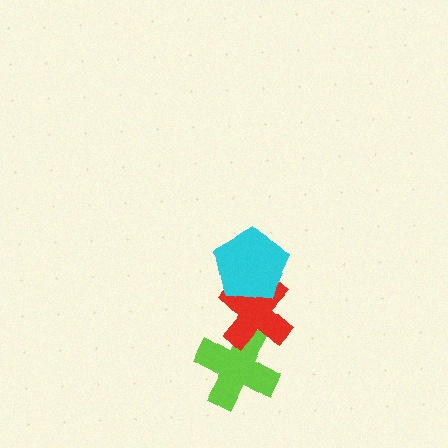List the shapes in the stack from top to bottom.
From top to bottom: the cyan pentagon, the red cross, the lime cross.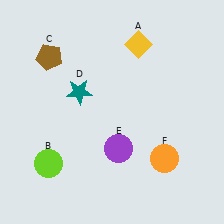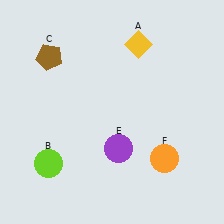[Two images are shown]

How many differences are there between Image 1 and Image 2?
There is 1 difference between the two images.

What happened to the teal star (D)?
The teal star (D) was removed in Image 2. It was in the top-left area of Image 1.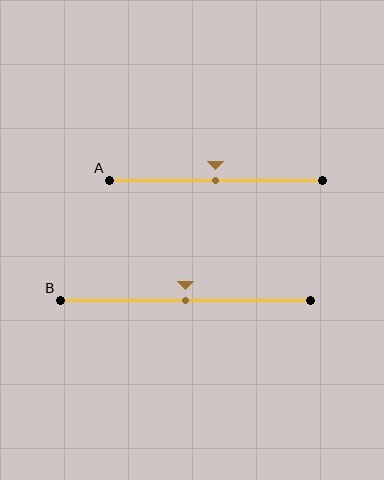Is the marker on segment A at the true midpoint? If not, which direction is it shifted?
Yes, the marker on segment A is at the true midpoint.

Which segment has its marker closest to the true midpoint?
Segment A has its marker closest to the true midpoint.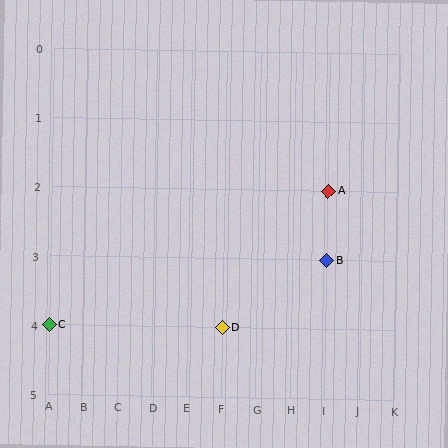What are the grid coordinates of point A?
Point A is at grid coordinates (I, 2).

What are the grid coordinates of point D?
Point D is at grid coordinates (F, 4).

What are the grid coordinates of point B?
Point B is at grid coordinates (I, 3).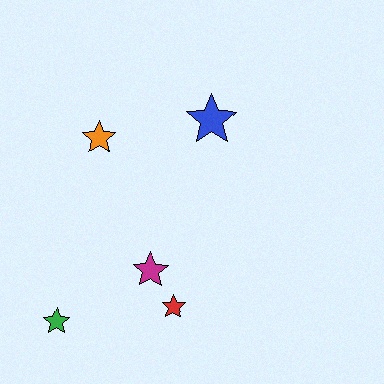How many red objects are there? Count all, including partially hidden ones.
There is 1 red object.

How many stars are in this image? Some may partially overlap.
There are 5 stars.